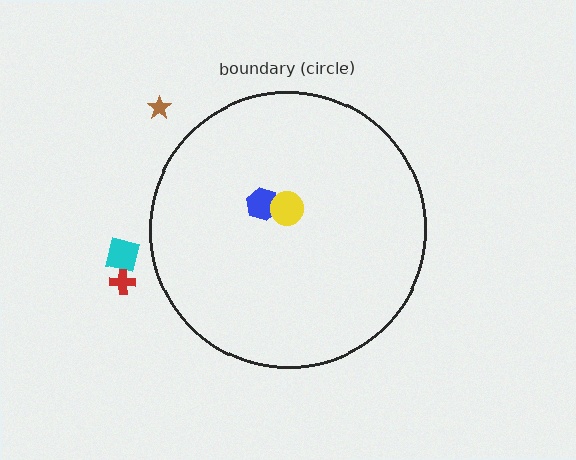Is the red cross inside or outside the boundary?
Outside.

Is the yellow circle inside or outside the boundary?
Inside.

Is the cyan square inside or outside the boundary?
Outside.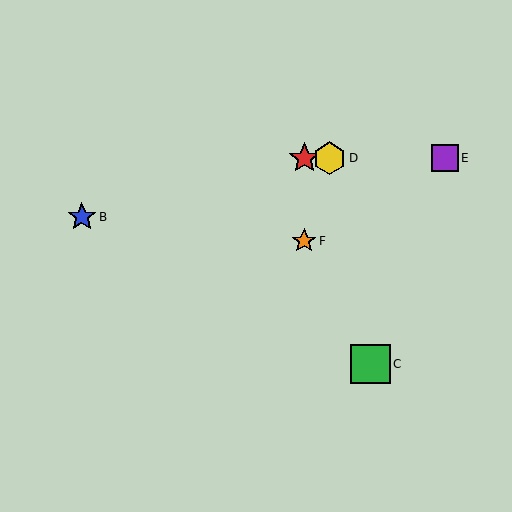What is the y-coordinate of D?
Object D is at y≈158.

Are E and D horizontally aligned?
Yes, both are at y≈158.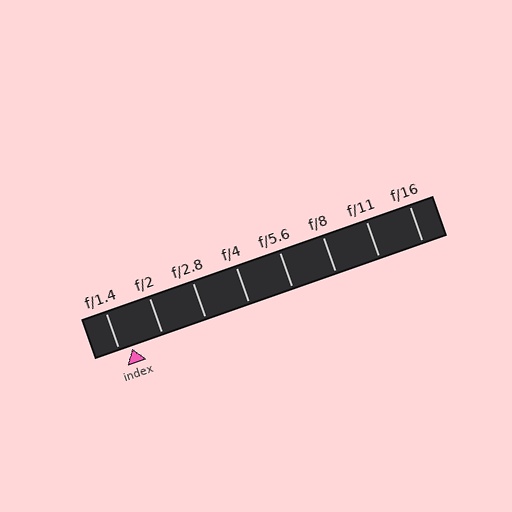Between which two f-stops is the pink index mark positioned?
The index mark is between f/1.4 and f/2.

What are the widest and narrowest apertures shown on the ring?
The widest aperture shown is f/1.4 and the narrowest is f/16.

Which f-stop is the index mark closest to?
The index mark is closest to f/1.4.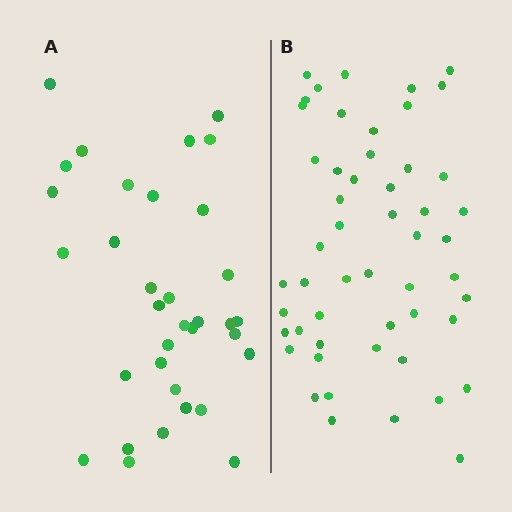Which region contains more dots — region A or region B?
Region B (the right region) has more dots.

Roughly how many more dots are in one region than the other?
Region B has approximately 20 more dots than region A.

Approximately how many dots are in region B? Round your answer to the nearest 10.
About 50 dots. (The exact count is 52, which rounds to 50.)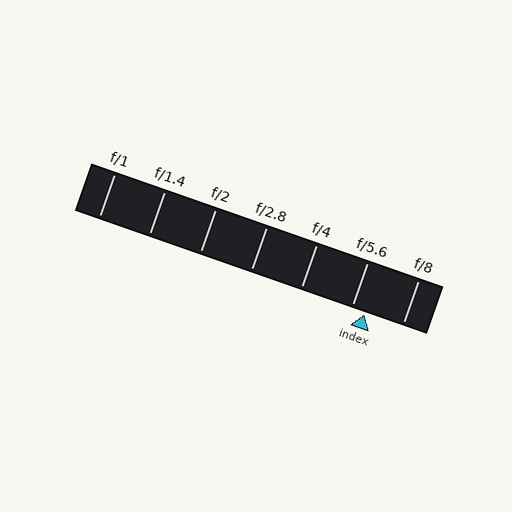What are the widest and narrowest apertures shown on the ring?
The widest aperture shown is f/1 and the narrowest is f/8.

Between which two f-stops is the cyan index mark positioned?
The index mark is between f/5.6 and f/8.